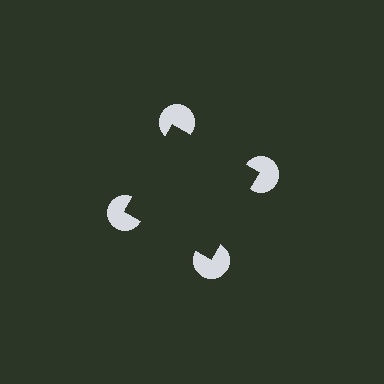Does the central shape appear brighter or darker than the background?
It typically appears slightly darker than the background, even though no actual brightness change is drawn.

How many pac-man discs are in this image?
There are 4 — one at each vertex of the illusory square.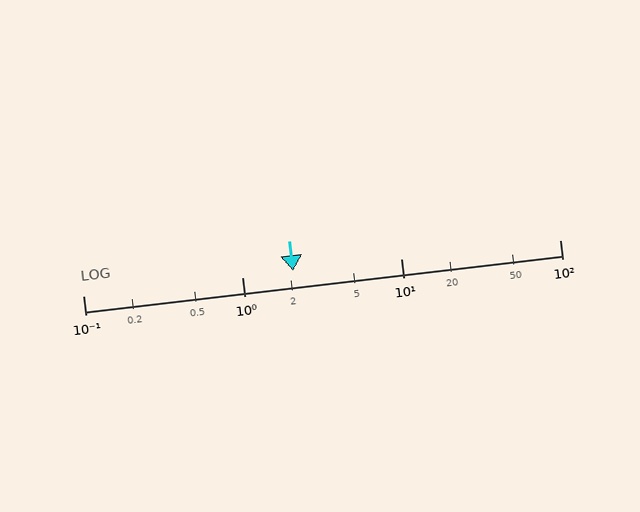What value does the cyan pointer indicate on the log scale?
The pointer indicates approximately 2.1.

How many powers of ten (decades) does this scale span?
The scale spans 3 decades, from 0.1 to 100.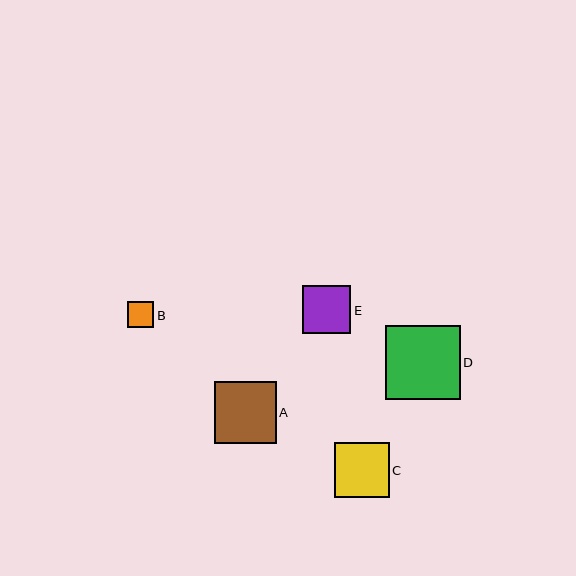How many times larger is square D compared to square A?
Square D is approximately 1.2 times the size of square A.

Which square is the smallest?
Square B is the smallest with a size of approximately 26 pixels.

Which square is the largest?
Square D is the largest with a size of approximately 75 pixels.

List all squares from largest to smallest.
From largest to smallest: D, A, C, E, B.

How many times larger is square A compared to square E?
Square A is approximately 1.3 times the size of square E.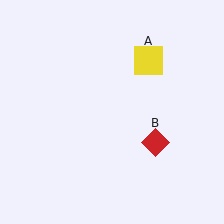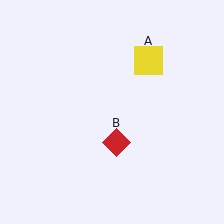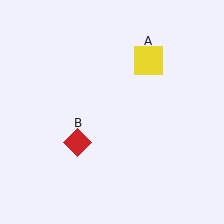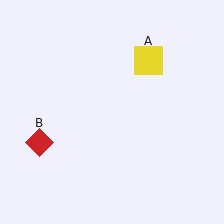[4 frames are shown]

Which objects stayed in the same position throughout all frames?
Yellow square (object A) remained stationary.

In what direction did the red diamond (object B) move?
The red diamond (object B) moved left.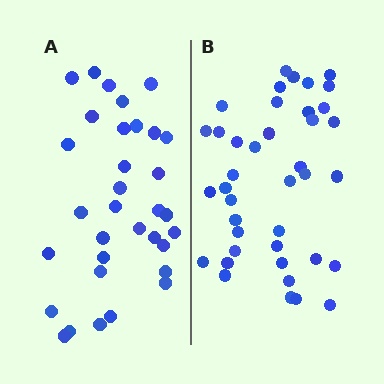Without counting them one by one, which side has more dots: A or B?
Region B (the right region) has more dots.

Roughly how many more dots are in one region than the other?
Region B has roughly 8 or so more dots than region A.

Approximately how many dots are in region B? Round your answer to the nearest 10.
About 40 dots.